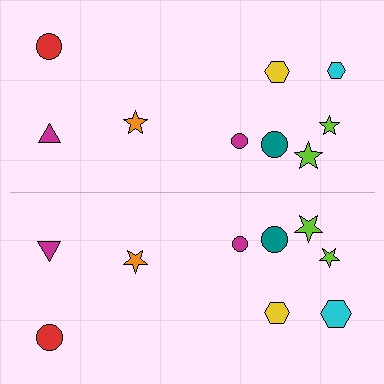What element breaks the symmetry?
The cyan hexagon on the bottom side has a different size than its mirror counterpart.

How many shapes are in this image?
There are 18 shapes in this image.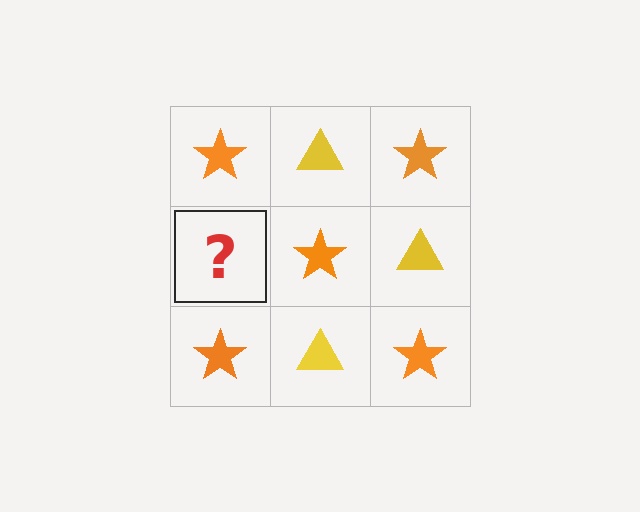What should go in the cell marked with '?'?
The missing cell should contain a yellow triangle.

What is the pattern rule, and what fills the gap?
The rule is that it alternates orange star and yellow triangle in a checkerboard pattern. The gap should be filled with a yellow triangle.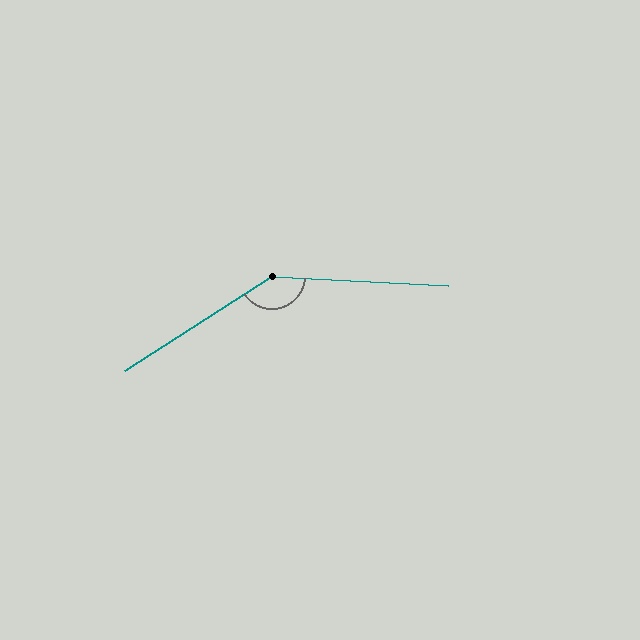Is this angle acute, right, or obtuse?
It is obtuse.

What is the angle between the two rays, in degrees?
Approximately 144 degrees.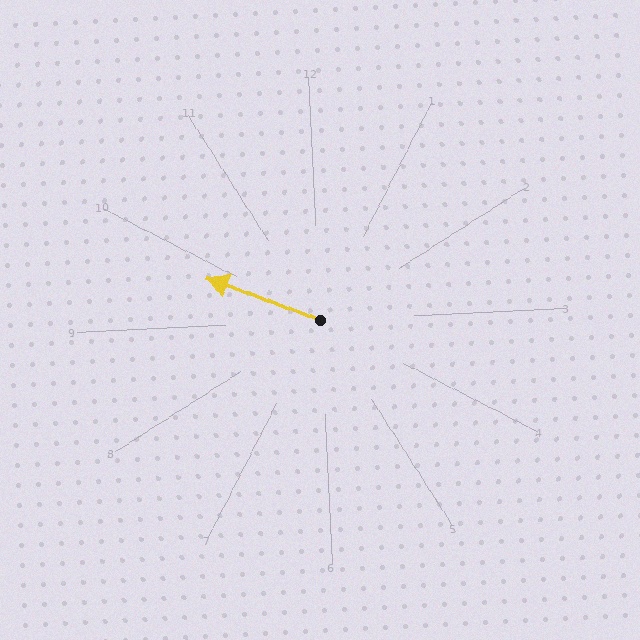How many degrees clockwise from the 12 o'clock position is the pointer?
Approximately 293 degrees.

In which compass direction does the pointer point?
Northwest.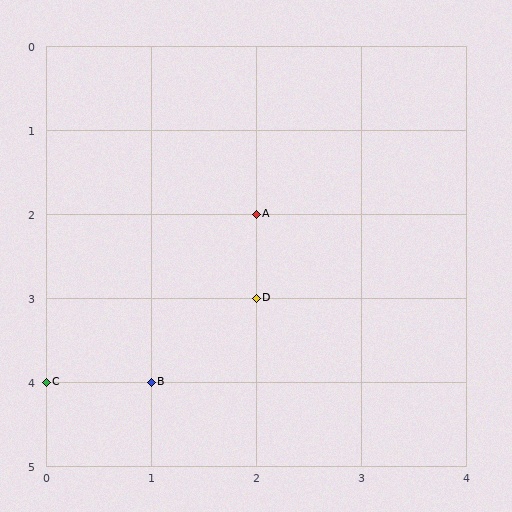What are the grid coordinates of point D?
Point D is at grid coordinates (2, 3).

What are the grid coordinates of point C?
Point C is at grid coordinates (0, 4).